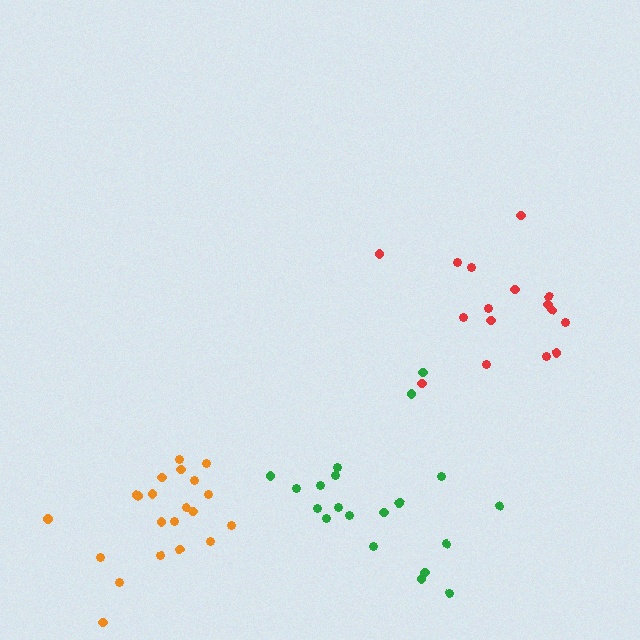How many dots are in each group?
Group 1: 21 dots, Group 2: 20 dots, Group 3: 16 dots (57 total).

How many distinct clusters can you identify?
There are 3 distinct clusters.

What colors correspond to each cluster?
The clusters are colored: orange, green, red.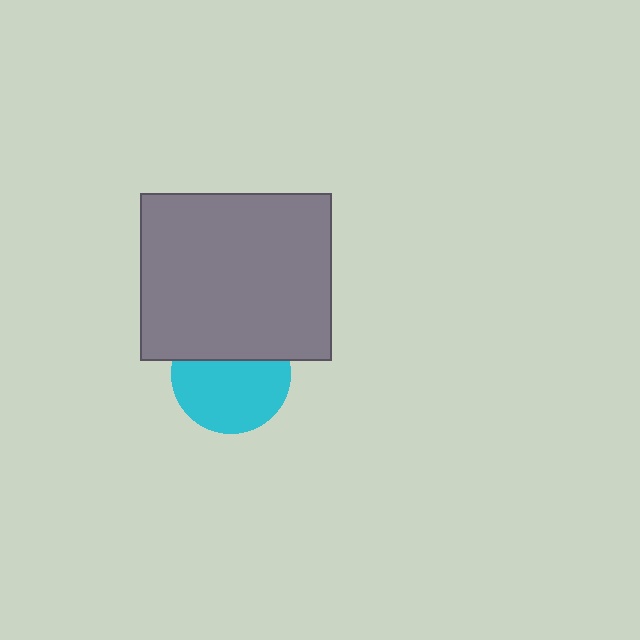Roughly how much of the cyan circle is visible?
About half of it is visible (roughly 63%).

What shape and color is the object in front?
The object in front is a gray rectangle.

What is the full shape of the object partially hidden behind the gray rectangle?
The partially hidden object is a cyan circle.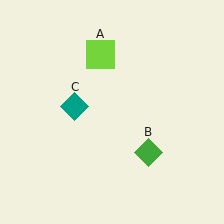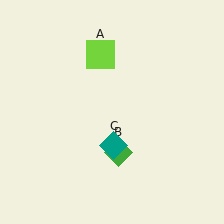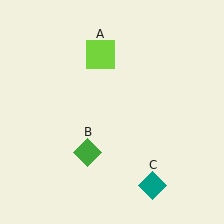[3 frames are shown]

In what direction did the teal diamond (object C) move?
The teal diamond (object C) moved down and to the right.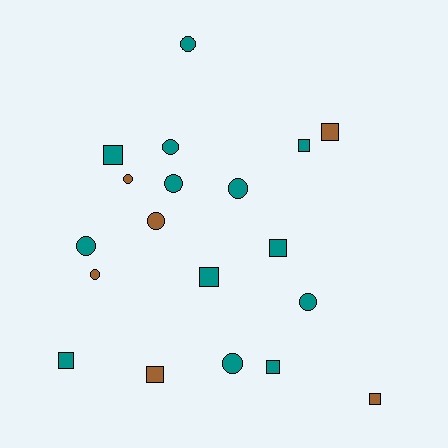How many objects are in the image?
There are 19 objects.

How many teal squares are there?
There are 6 teal squares.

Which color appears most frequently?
Teal, with 13 objects.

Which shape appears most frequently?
Circle, with 10 objects.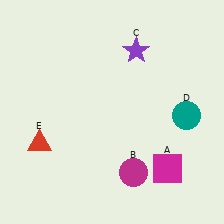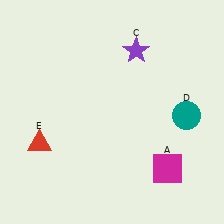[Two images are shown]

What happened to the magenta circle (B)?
The magenta circle (B) was removed in Image 2. It was in the bottom-right area of Image 1.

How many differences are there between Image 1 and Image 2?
There is 1 difference between the two images.